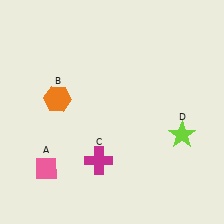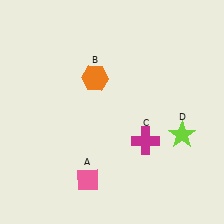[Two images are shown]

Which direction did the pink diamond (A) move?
The pink diamond (A) moved right.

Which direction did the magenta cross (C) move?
The magenta cross (C) moved right.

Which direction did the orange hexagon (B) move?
The orange hexagon (B) moved right.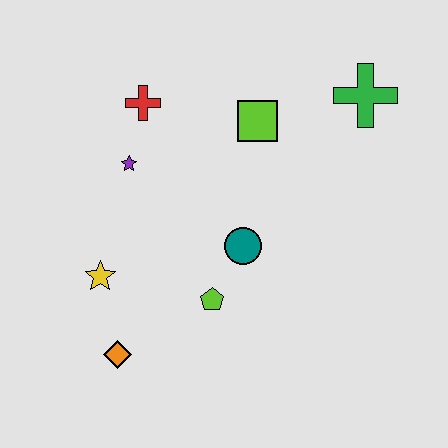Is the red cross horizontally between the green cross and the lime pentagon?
No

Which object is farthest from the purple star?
The green cross is farthest from the purple star.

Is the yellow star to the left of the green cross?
Yes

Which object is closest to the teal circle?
The lime pentagon is closest to the teal circle.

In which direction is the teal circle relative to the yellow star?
The teal circle is to the right of the yellow star.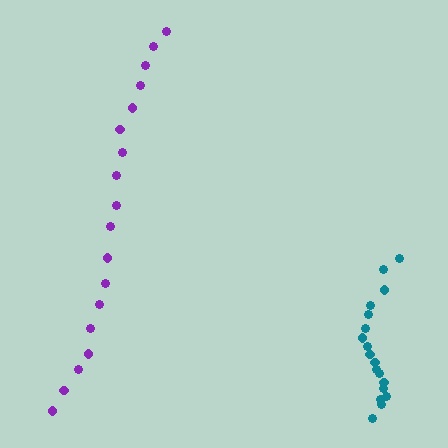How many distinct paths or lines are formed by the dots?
There are 2 distinct paths.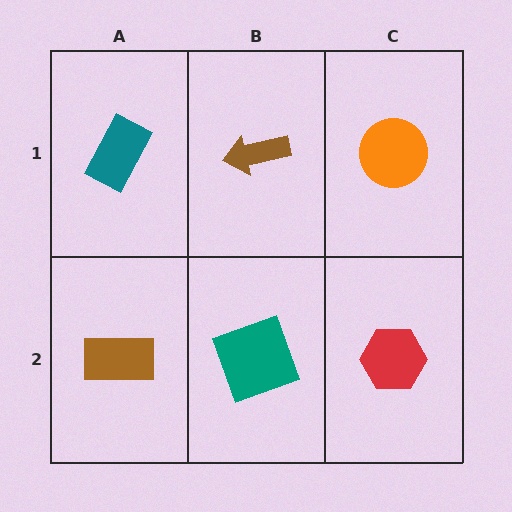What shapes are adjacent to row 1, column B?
A teal square (row 2, column B), a teal rectangle (row 1, column A), an orange circle (row 1, column C).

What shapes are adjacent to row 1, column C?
A red hexagon (row 2, column C), a brown arrow (row 1, column B).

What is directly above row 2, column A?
A teal rectangle.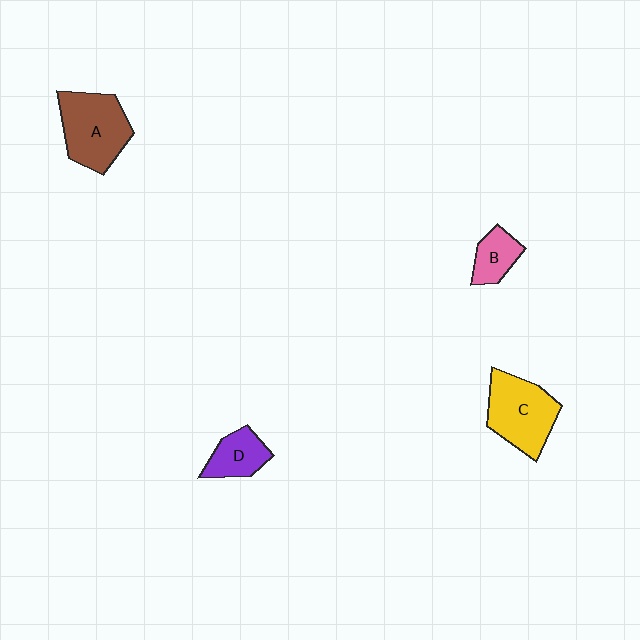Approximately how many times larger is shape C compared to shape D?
Approximately 1.8 times.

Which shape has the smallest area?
Shape B (pink).